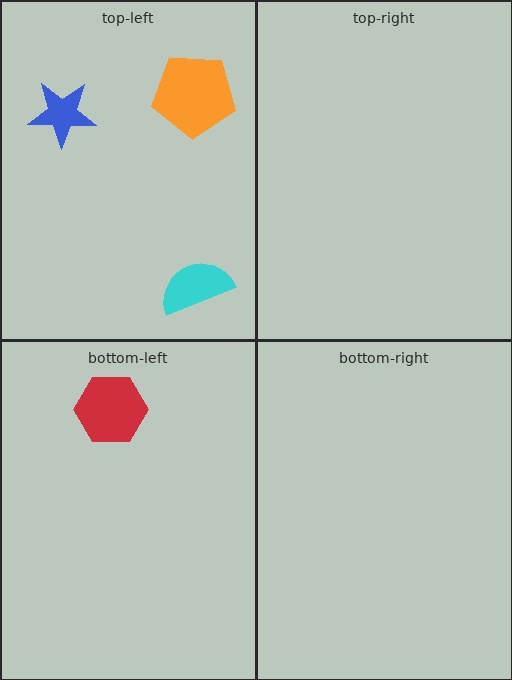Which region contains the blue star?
The top-left region.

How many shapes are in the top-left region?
3.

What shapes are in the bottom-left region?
The red hexagon.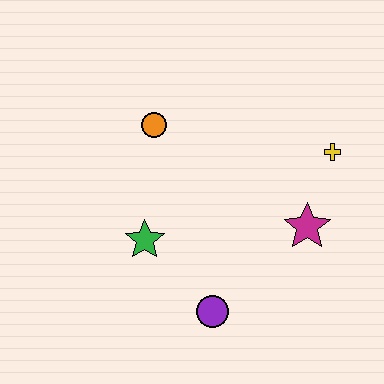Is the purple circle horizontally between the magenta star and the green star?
Yes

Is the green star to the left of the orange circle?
Yes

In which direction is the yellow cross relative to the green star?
The yellow cross is to the right of the green star.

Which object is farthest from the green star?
The yellow cross is farthest from the green star.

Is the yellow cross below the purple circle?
No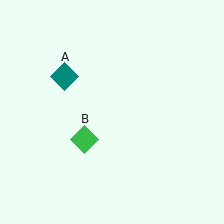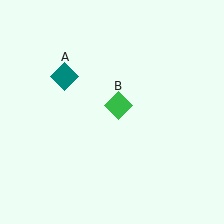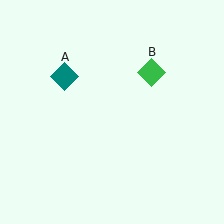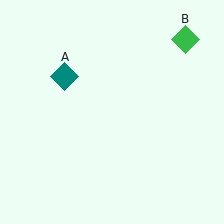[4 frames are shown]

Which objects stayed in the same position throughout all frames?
Teal diamond (object A) remained stationary.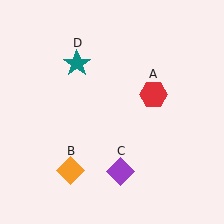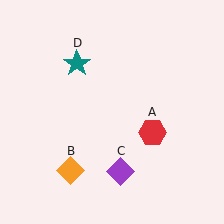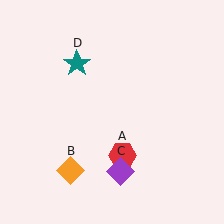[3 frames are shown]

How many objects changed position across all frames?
1 object changed position: red hexagon (object A).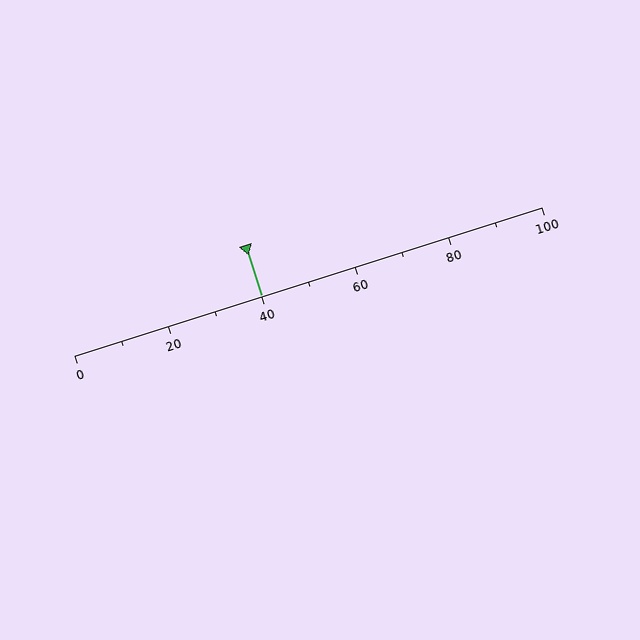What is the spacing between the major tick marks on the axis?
The major ticks are spaced 20 apart.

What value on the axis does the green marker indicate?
The marker indicates approximately 40.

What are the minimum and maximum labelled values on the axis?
The axis runs from 0 to 100.